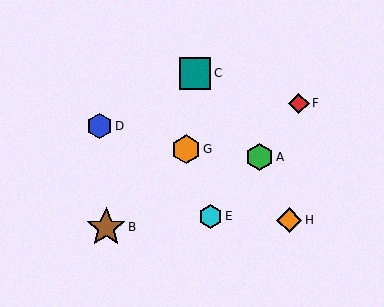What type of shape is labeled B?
Shape B is a brown star.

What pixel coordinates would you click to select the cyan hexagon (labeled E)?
Click at (211, 216) to select the cyan hexagon E.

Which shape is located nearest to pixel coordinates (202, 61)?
The teal square (labeled C) at (195, 73) is nearest to that location.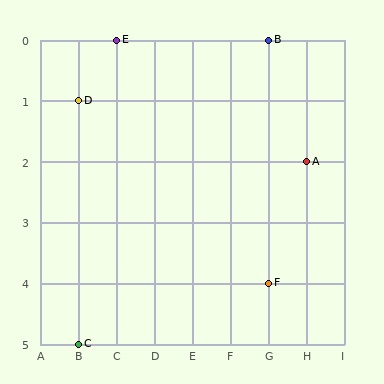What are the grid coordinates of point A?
Point A is at grid coordinates (H, 2).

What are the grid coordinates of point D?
Point D is at grid coordinates (B, 1).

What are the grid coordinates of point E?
Point E is at grid coordinates (C, 0).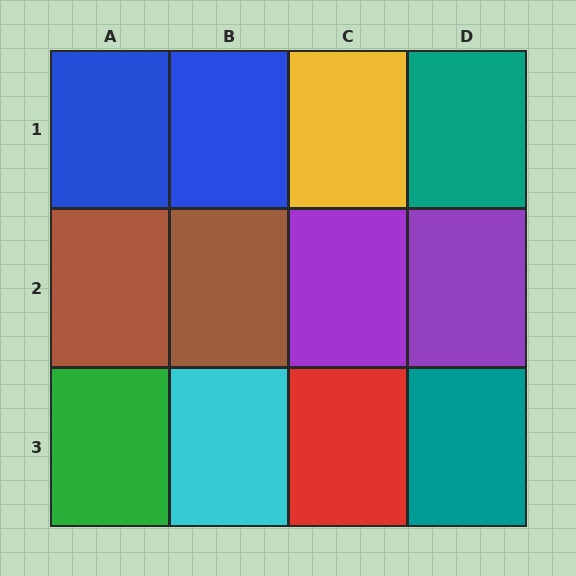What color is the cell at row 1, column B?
Blue.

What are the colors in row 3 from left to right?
Green, cyan, red, teal.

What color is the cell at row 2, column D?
Purple.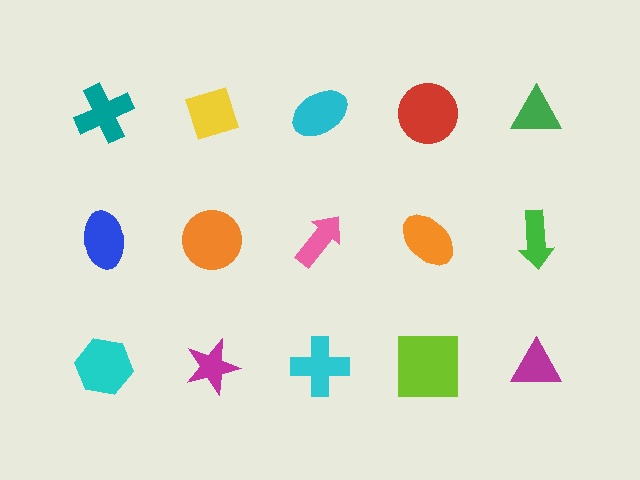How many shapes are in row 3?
5 shapes.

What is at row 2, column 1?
A blue ellipse.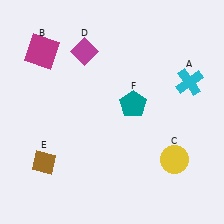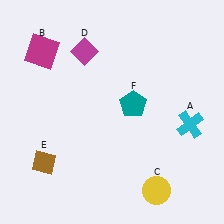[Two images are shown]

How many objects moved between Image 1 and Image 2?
2 objects moved between the two images.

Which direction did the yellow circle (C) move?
The yellow circle (C) moved down.